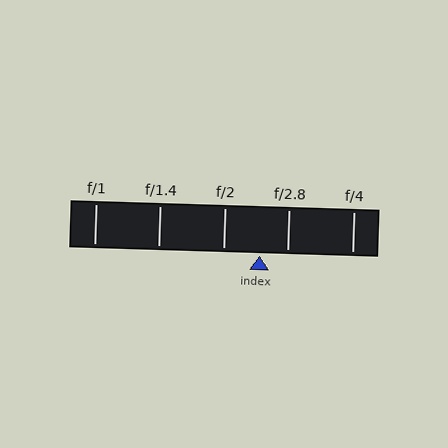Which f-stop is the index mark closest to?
The index mark is closest to f/2.8.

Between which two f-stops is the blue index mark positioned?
The index mark is between f/2 and f/2.8.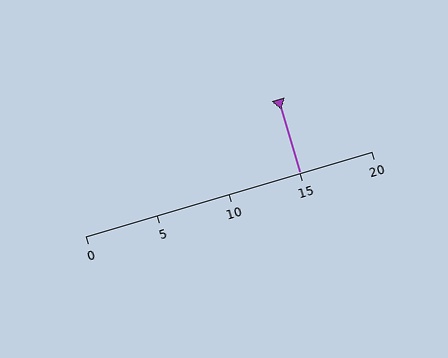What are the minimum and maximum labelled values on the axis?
The axis runs from 0 to 20.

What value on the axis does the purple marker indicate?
The marker indicates approximately 15.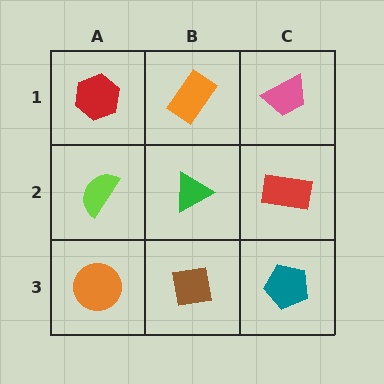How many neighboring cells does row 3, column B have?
3.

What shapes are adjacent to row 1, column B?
A green triangle (row 2, column B), a red hexagon (row 1, column A), a pink trapezoid (row 1, column C).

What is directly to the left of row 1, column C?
An orange rectangle.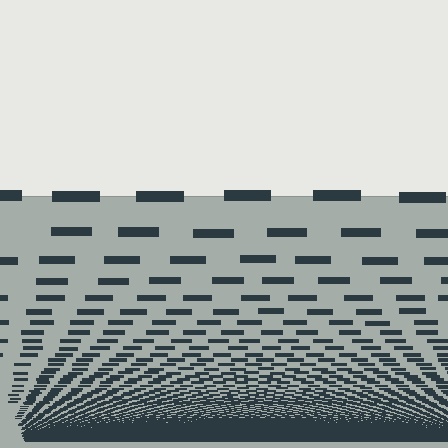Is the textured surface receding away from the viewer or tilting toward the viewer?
The surface appears to tilt toward the viewer. Texture elements get larger and sparser toward the top.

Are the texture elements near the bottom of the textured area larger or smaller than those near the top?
Smaller. The gradient is inverted — elements near the bottom are smaller and denser.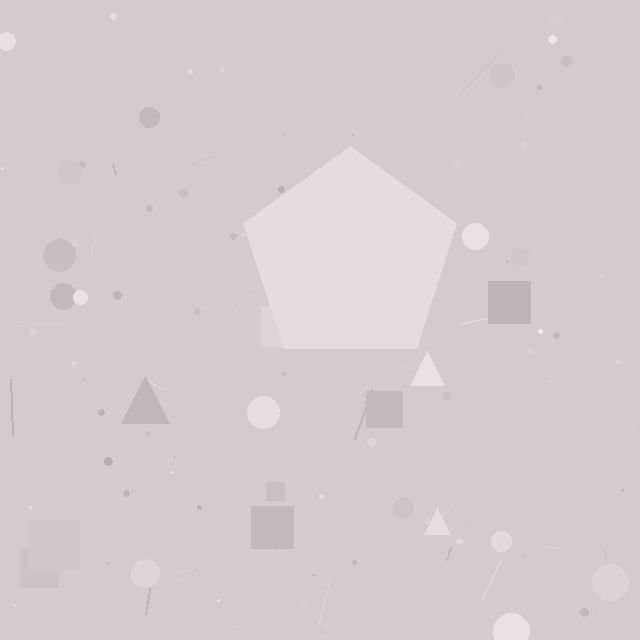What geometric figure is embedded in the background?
A pentagon is embedded in the background.